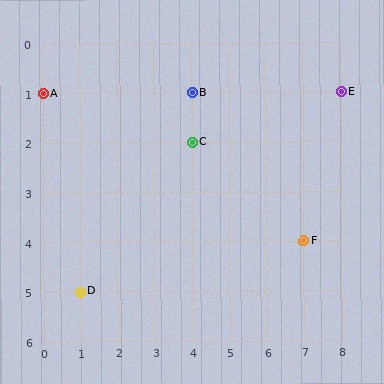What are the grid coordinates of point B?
Point B is at grid coordinates (4, 1).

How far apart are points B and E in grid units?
Points B and E are 4 columns apart.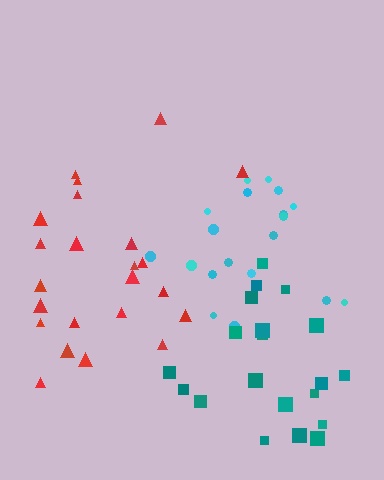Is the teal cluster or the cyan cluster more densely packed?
Cyan.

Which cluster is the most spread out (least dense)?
Red.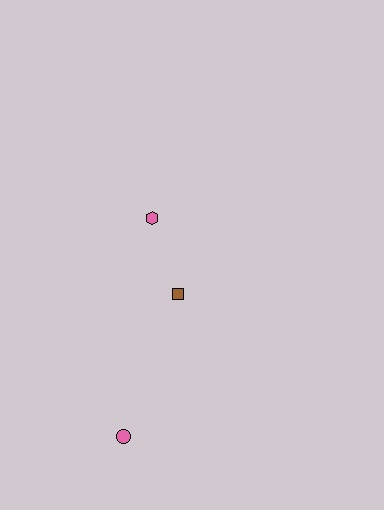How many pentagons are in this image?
There are no pentagons.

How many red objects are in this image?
There are no red objects.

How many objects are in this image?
There are 3 objects.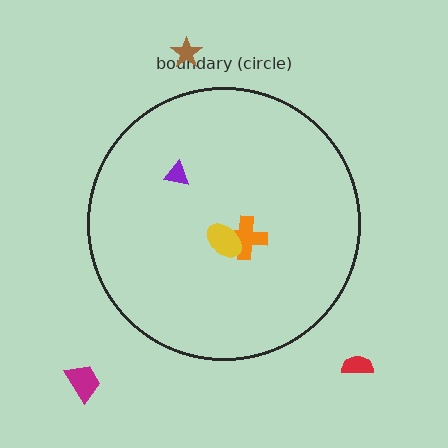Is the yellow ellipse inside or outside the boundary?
Inside.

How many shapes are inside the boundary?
3 inside, 3 outside.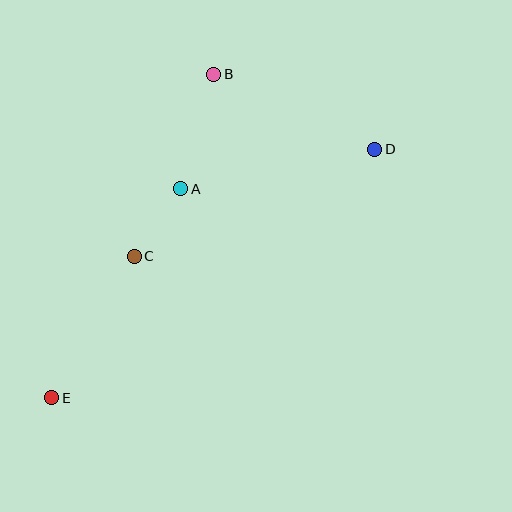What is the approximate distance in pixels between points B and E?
The distance between B and E is approximately 362 pixels.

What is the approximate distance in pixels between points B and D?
The distance between B and D is approximately 178 pixels.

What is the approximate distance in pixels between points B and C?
The distance between B and C is approximately 199 pixels.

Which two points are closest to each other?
Points A and C are closest to each other.